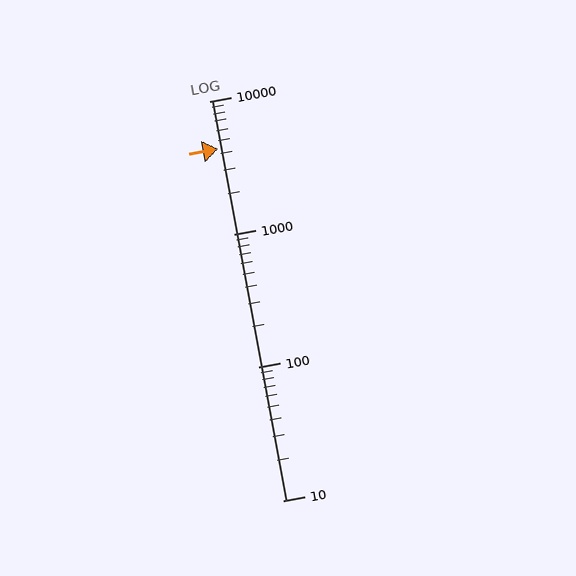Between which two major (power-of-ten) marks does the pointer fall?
The pointer is between 1000 and 10000.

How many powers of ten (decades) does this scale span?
The scale spans 3 decades, from 10 to 10000.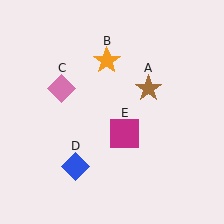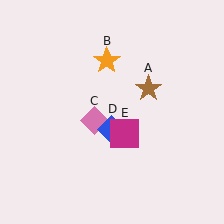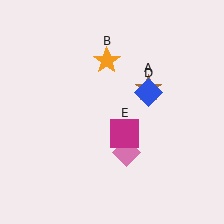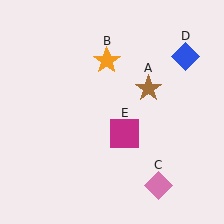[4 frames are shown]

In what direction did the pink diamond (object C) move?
The pink diamond (object C) moved down and to the right.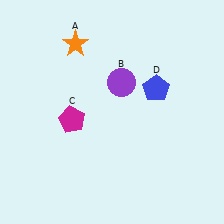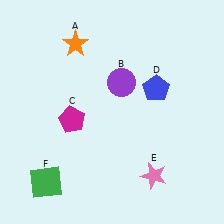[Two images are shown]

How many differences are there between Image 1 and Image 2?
There are 2 differences between the two images.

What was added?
A pink star (E), a green square (F) were added in Image 2.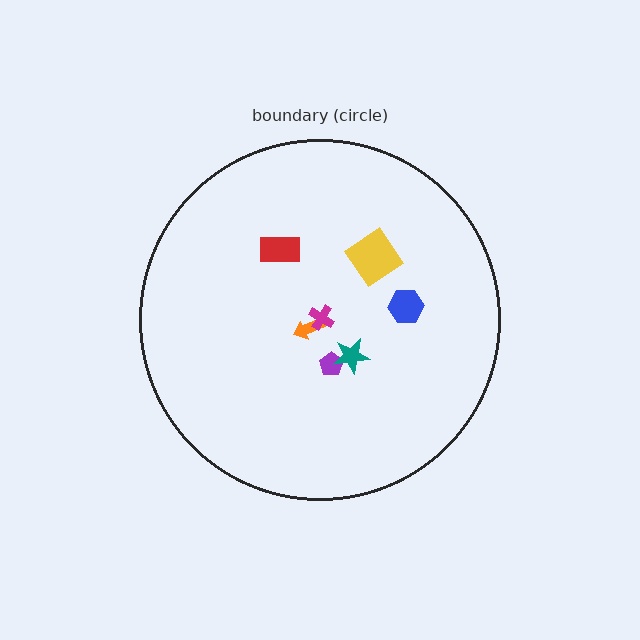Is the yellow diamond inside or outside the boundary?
Inside.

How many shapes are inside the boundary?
7 inside, 0 outside.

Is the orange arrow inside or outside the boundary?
Inside.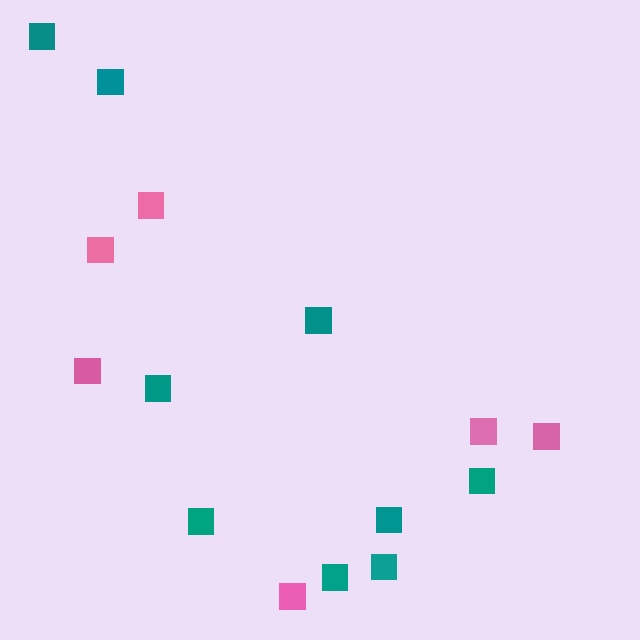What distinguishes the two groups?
There are 2 groups: one group of pink squares (6) and one group of teal squares (9).